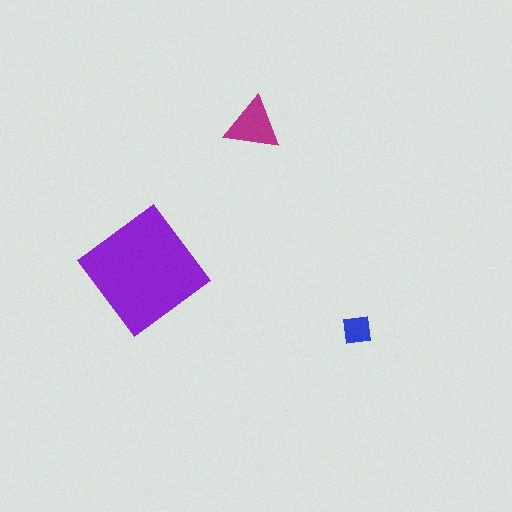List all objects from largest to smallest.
The purple diamond, the magenta triangle, the blue square.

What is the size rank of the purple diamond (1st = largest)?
1st.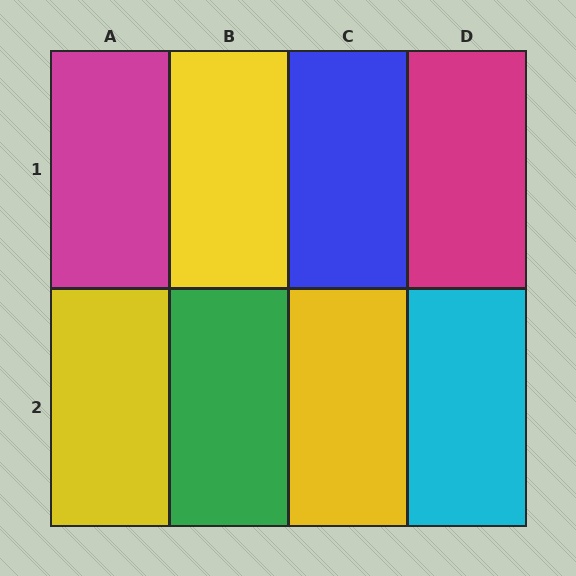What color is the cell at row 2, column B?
Green.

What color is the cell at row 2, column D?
Cyan.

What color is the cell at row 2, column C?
Yellow.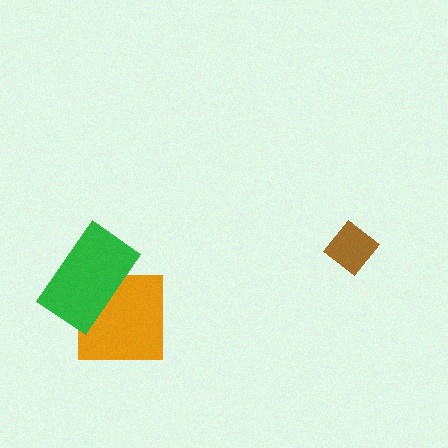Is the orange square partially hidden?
Yes, it is partially covered by another shape.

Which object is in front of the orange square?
The green rectangle is in front of the orange square.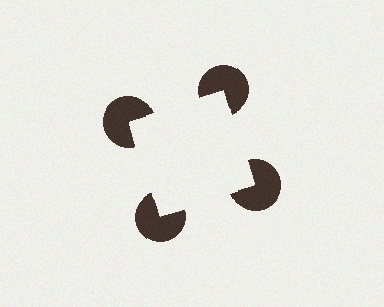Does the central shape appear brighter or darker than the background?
It typically appears slightly brighter than the background, even though no actual brightness change is drawn.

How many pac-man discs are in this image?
There are 4 — one at each vertex of the illusory square.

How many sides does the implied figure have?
4 sides.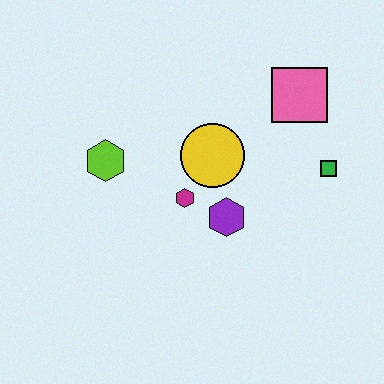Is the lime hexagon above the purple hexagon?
Yes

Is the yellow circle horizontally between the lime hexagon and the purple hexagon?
Yes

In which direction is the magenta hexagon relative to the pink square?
The magenta hexagon is to the left of the pink square.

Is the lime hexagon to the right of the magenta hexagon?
No